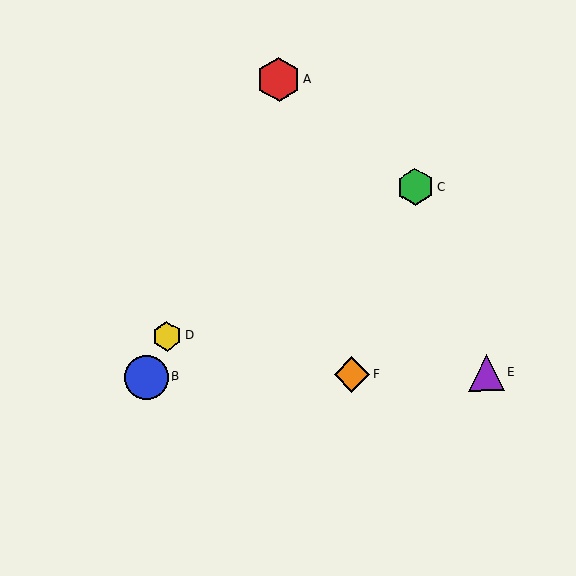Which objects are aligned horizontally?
Objects B, E, F are aligned horizontally.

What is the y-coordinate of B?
Object B is at y≈377.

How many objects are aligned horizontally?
3 objects (B, E, F) are aligned horizontally.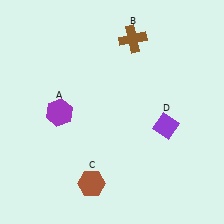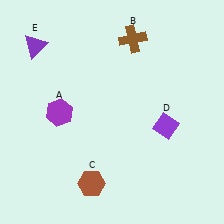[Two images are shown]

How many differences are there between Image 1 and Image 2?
There is 1 difference between the two images.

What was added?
A purple triangle (E) was added in Image 2.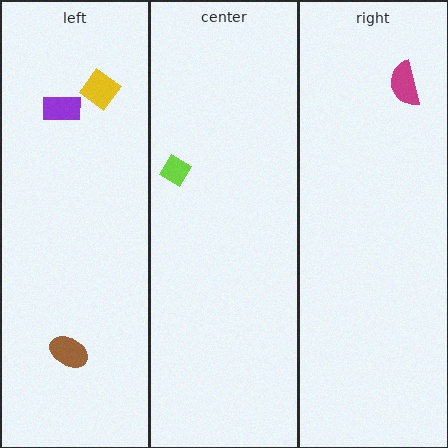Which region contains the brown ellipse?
The left region.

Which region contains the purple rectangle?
The left region.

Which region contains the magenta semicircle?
The right region.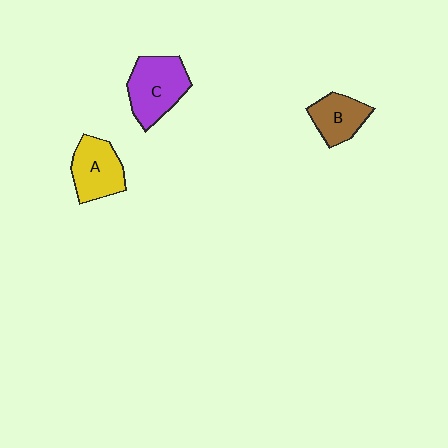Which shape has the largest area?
Shape C (purple).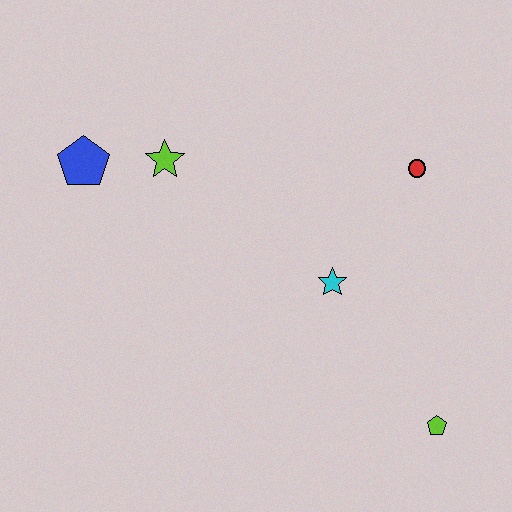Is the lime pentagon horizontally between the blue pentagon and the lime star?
No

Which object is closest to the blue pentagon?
The lime star is closest to the blue pentagon.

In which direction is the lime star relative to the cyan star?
The lime star is to the left of the cyan star.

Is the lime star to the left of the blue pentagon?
No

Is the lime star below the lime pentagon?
No